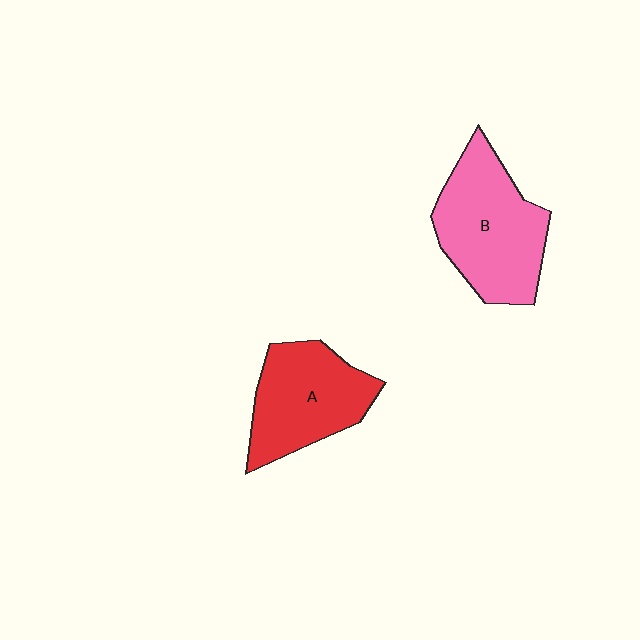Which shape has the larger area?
Shape B (pink).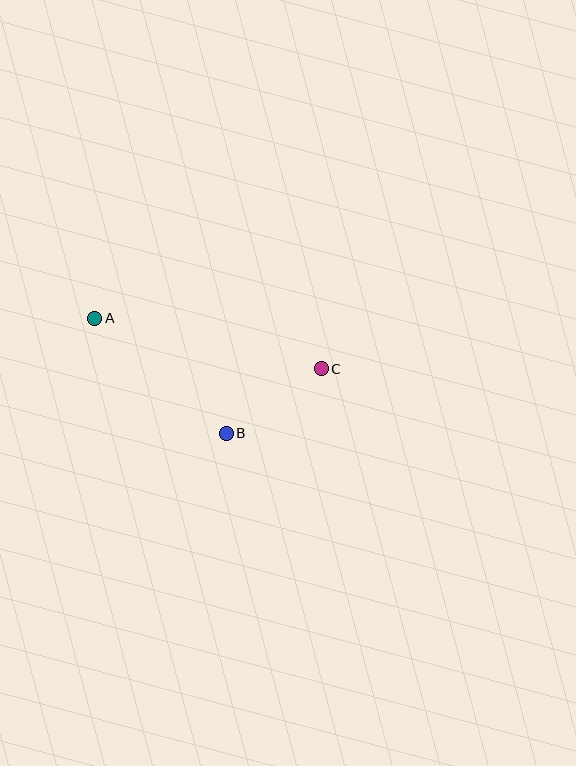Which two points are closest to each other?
Points B and C are closest to each other.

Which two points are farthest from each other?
Points A and C are farthest from each other.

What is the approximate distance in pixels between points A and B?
The distance between A and B is approximately 175 pixels.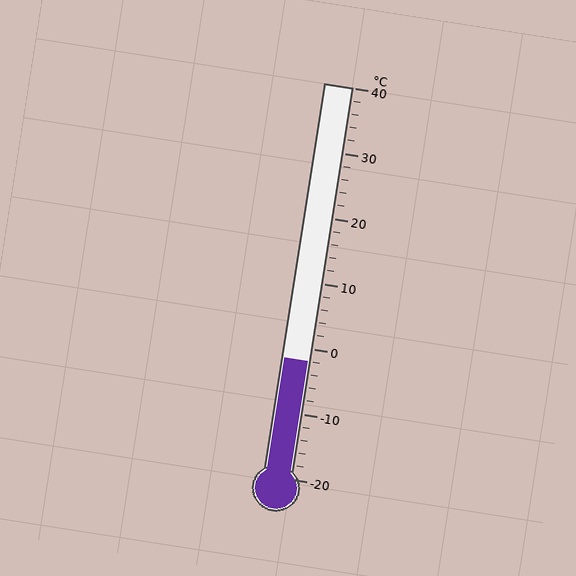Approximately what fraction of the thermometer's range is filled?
The thermometer is filled to approximately 30% of its range.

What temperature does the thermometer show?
The thermometer shows approximately -2°C.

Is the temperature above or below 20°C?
The temperature is below 20°C.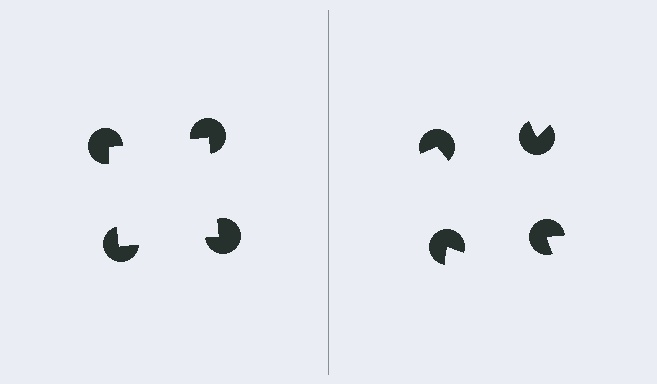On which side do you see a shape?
An illusory square appears on the left side. On the right side the wedge cuts are rotated, so no coherent shape forms.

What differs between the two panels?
The pac-man discs are positioned identically on both sides; only the wedge orientations differ. On the left they align to a square; on the right they are misaligned.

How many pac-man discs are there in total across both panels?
8 — 4 on each side.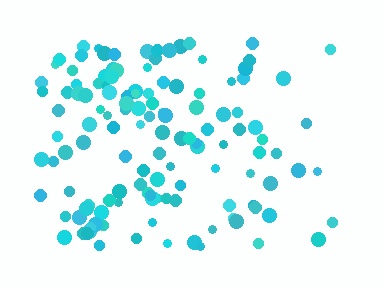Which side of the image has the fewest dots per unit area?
The right.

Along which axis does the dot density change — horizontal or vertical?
Horizontal.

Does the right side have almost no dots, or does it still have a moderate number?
Still a moderate number, just noticeably fewer than the left.